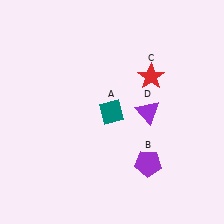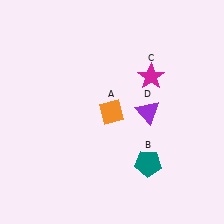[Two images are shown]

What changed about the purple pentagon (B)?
In Image 1, B is purple. In Image 2, it changed to teal.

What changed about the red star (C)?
In Image 1, C is red. In Image 2, it changed to magenta.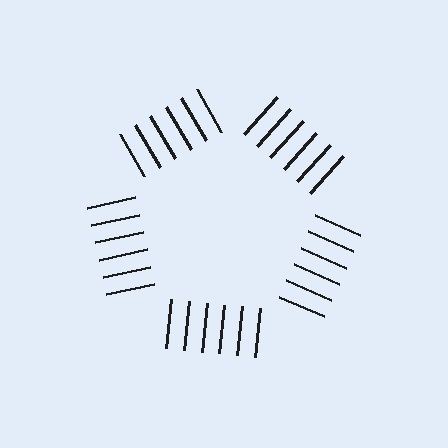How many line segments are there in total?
30 — 6 along each of the 5 edges.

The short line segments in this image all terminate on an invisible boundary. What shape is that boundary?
An illusory pentagon — the line segments terminate on its edges but no continuous stroke is drawn.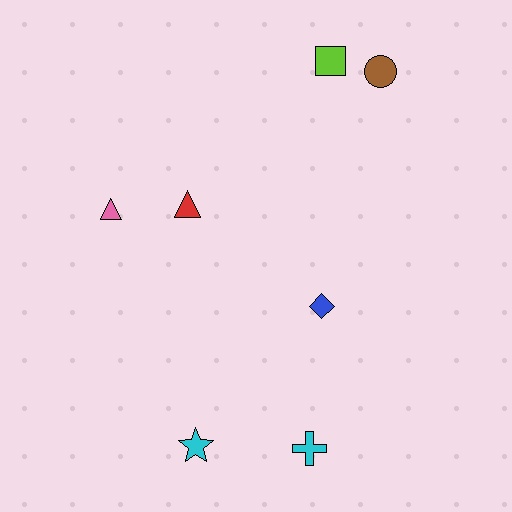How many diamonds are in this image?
There is 1 diamond.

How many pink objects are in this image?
There is 1 pink object.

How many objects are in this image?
There are 7 objects.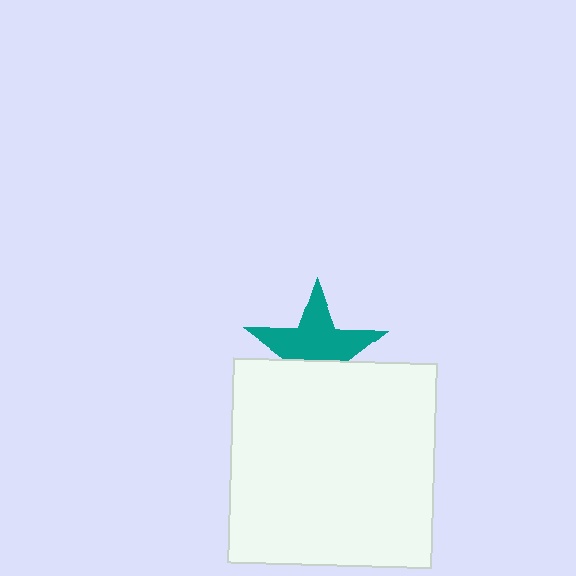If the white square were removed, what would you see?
You would see the complete teal star.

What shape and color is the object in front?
The object in front is a white square.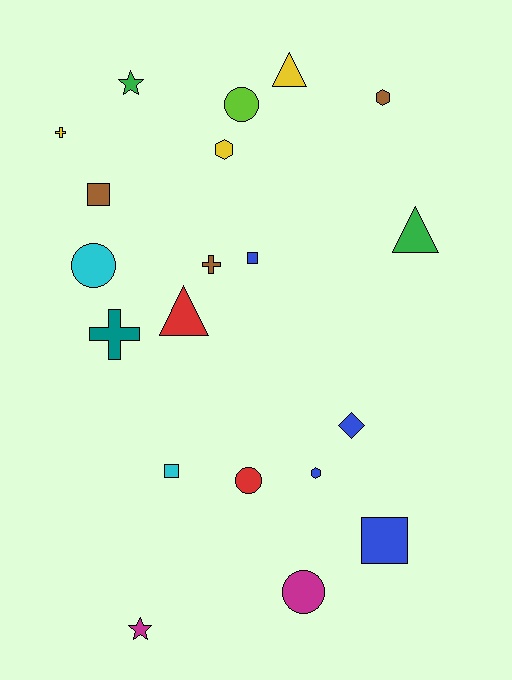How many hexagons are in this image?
There are 3 hexagons.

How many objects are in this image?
There are 20 objects.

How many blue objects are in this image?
There are 4 blue objects.